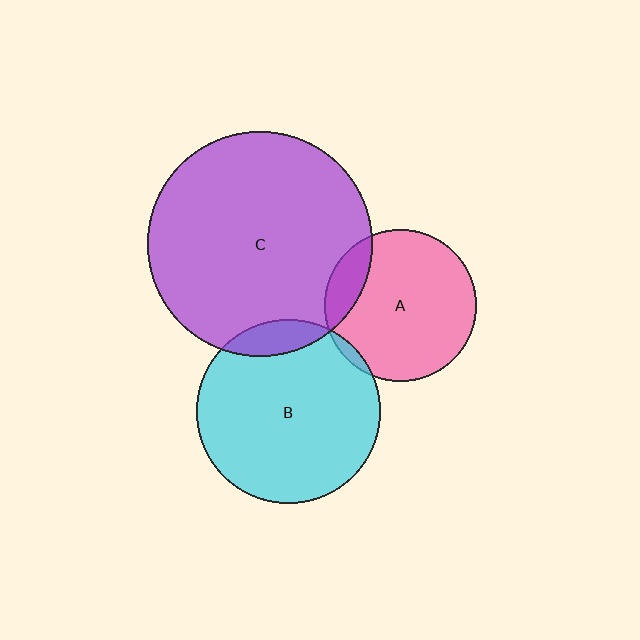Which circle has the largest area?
Circle C (purple).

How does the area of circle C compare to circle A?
Approximately 2.2 times.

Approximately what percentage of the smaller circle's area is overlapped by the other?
Approximately 10%.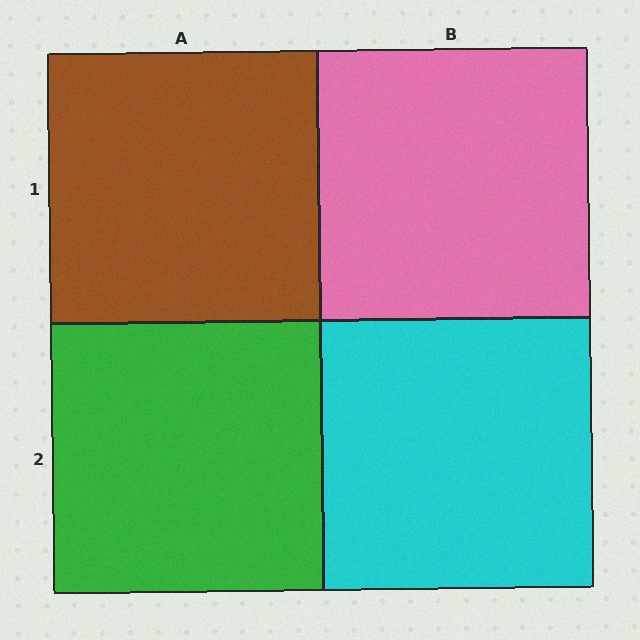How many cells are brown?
1 cell is brown.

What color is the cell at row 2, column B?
Cyan.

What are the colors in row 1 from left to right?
Brown, pink.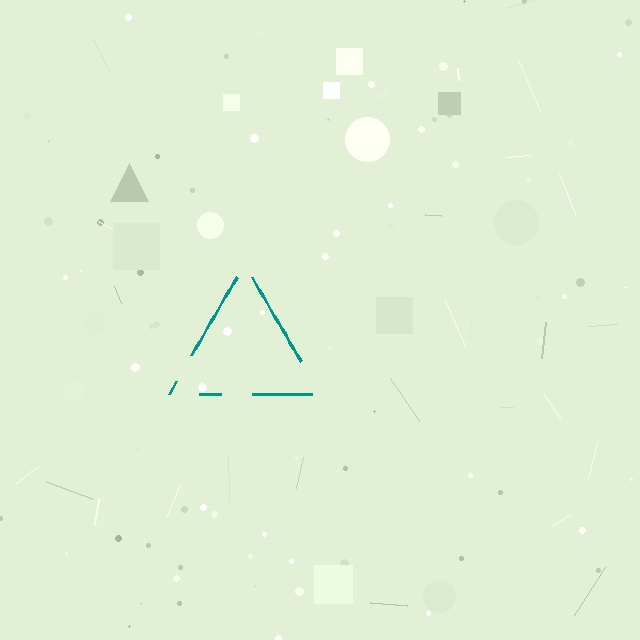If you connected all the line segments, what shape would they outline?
They would outline a triangle.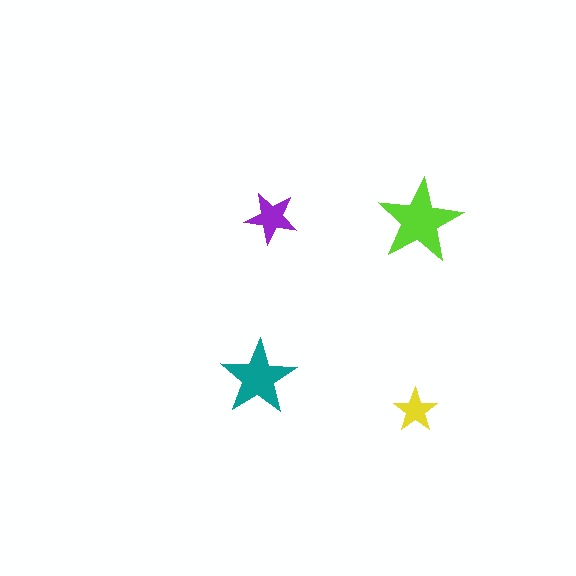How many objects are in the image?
There are 4 objects in the image.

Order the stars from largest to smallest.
the lime one, the teal one, the purple one, the yellow one.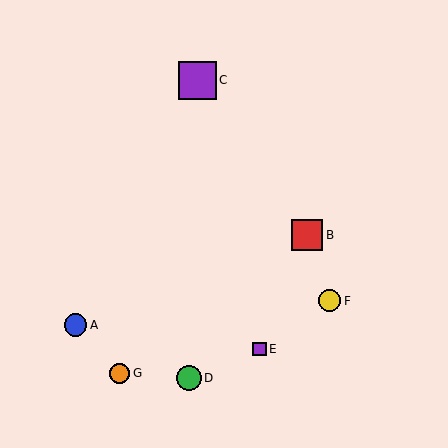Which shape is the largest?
The purple square (labeled C) is the largest.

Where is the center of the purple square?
The center of the purple square is at (197, 80).